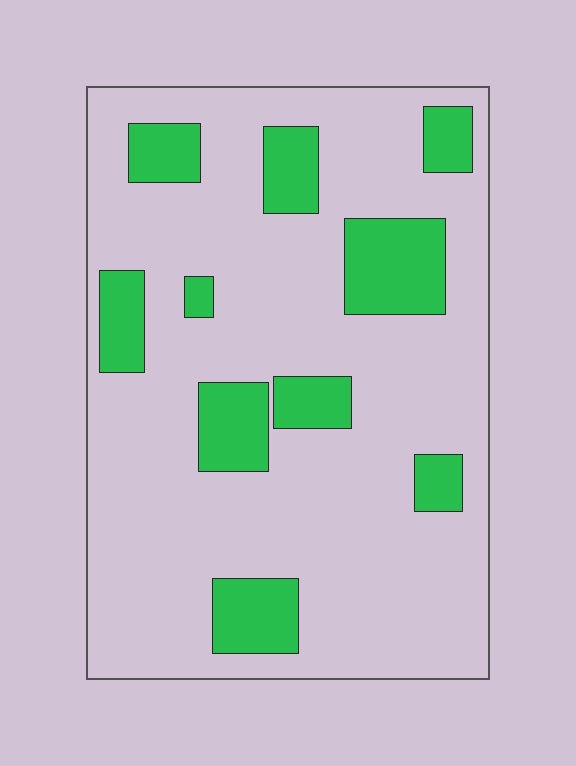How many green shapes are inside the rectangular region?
10.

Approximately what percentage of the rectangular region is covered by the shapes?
Approximately 20%.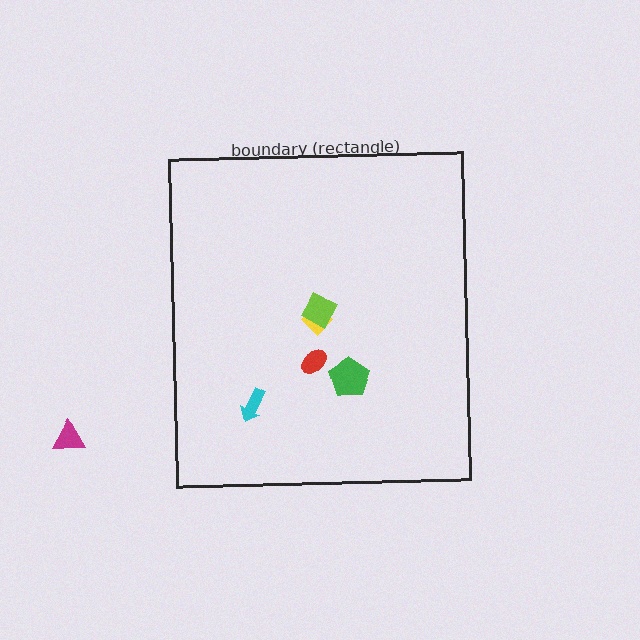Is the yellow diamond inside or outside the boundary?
Inside.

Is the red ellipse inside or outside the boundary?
Inside.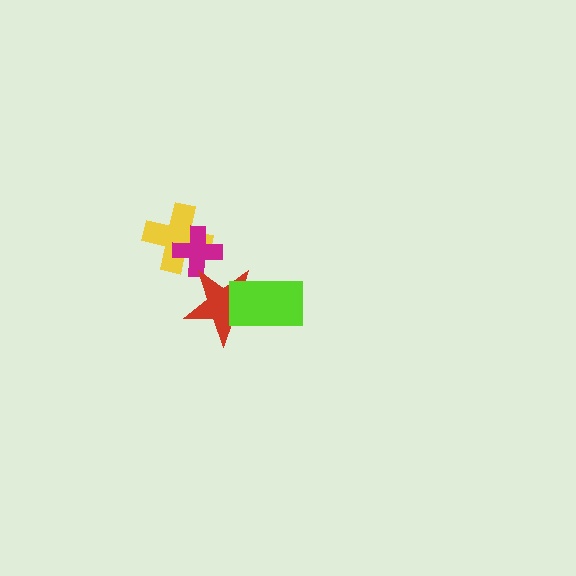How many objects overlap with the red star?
2 objects overlap with the red star.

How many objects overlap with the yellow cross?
1 object overlaps with the yellow cross.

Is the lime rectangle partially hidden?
No, no other shape covers it.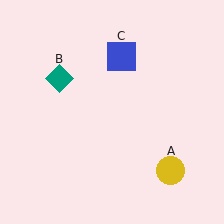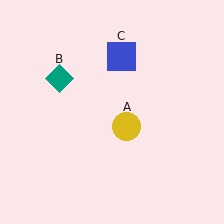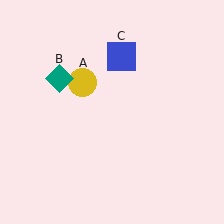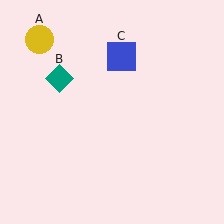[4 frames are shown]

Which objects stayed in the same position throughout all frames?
Teal diamond (object B) and blue square (object C) remained stationary.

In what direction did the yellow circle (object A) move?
The yellow circle (object A) moved up and to the left.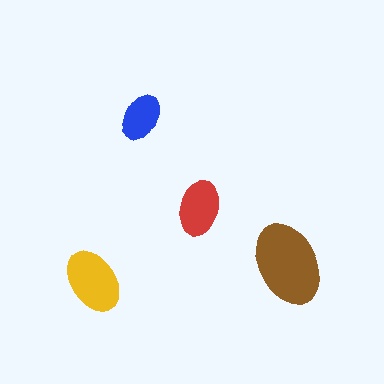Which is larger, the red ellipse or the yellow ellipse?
The yellow one.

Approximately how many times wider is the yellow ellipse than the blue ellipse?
About 1.5 times wider.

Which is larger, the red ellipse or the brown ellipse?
The brown one.